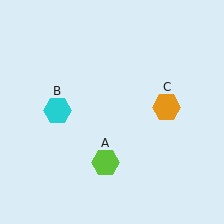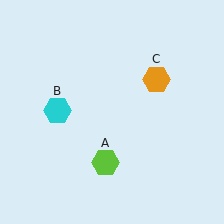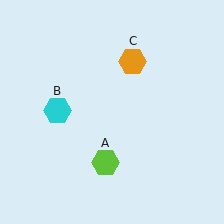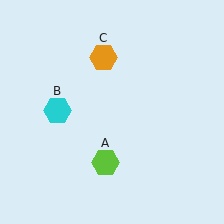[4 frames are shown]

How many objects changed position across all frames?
1 object changed position: orange hexagon (object C).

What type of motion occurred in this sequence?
The orange hexagon (object C) rotated counterclockwise around the center of the scene.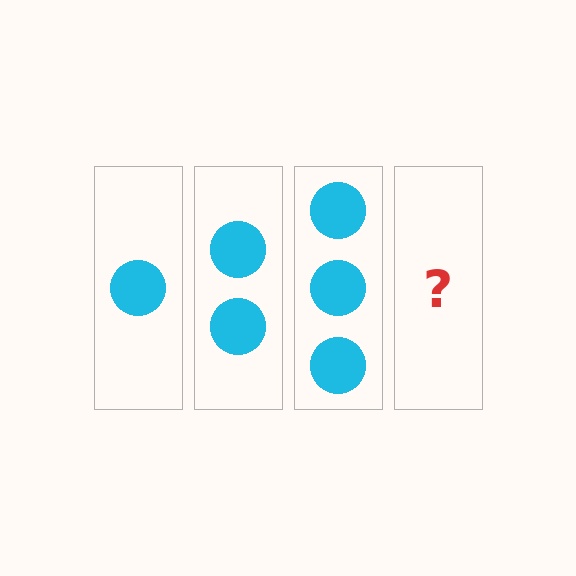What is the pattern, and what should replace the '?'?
The pattern is that each step adds one more circle. The '?' should be 4 circles.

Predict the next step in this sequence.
The next step is 4 circles.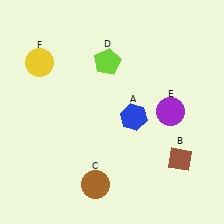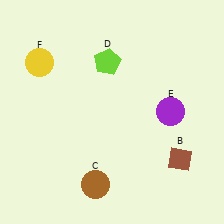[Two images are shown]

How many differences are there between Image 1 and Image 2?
There is 1 difference between the two images.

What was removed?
The blue hexagon (A) was removed in Image 2.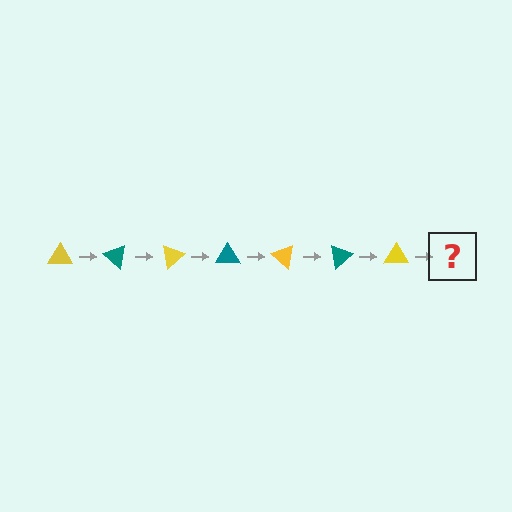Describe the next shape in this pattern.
It should be a teal triangle, rotated 280 degrees from the start.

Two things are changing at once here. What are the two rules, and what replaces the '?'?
The two rules are that it rotates 40 degrees each step and the color cycles through yellow and teal. The '?' should be a teal triangle, rotated 280 degrees from the start.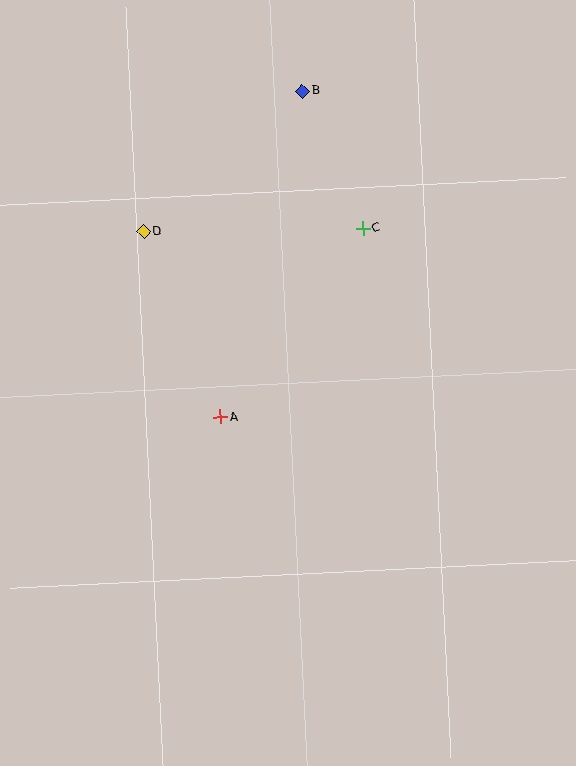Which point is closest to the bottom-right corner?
Point A is closest to the bottom-right corner.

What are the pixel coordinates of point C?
Point C is at (363, 228).